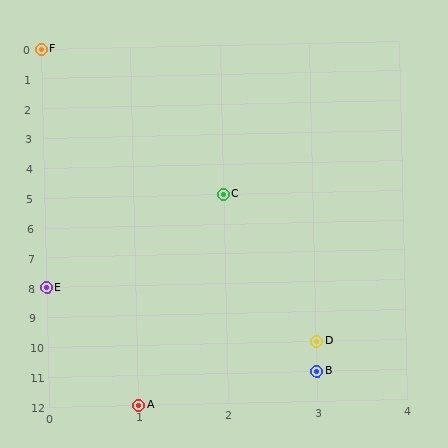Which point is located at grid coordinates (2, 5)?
Point C is at (2, 5).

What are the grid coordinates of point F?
Point F is at grid coordinates (0, 0).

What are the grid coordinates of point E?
Point E is at grid coordinates (0, 8).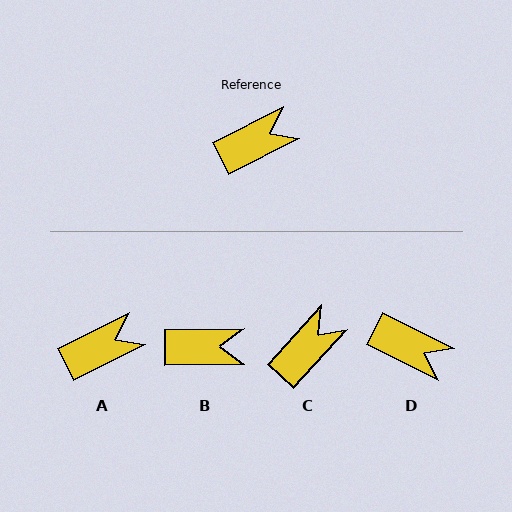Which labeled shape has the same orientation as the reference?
A.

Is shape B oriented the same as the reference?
No, it is off by about 26 degrees.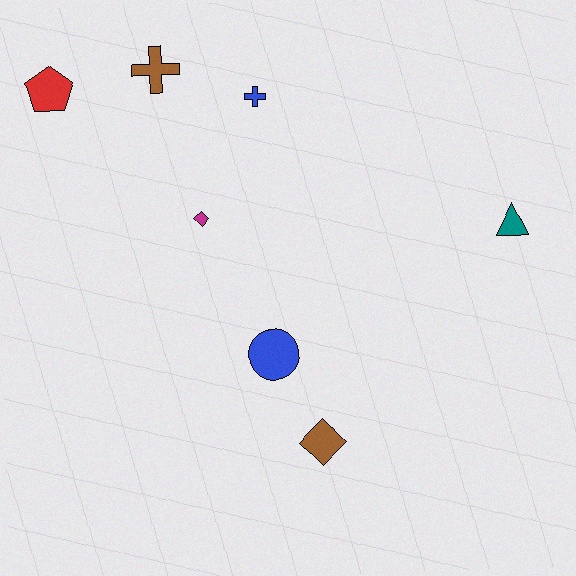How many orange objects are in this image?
There are no orange objects.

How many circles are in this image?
There is 1 circle.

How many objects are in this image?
There are 7 objects.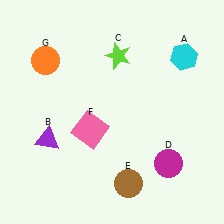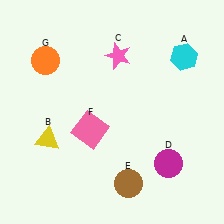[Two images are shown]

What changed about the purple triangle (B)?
In Image 1, B is purple. In Image 2, it changed to yellow.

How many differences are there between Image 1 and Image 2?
There are 2 differences between the two images.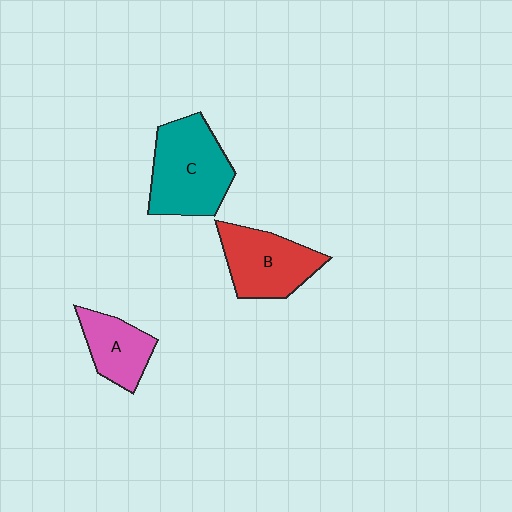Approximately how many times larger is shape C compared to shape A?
Approximately 1.7 times.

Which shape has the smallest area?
Shape A (pink).